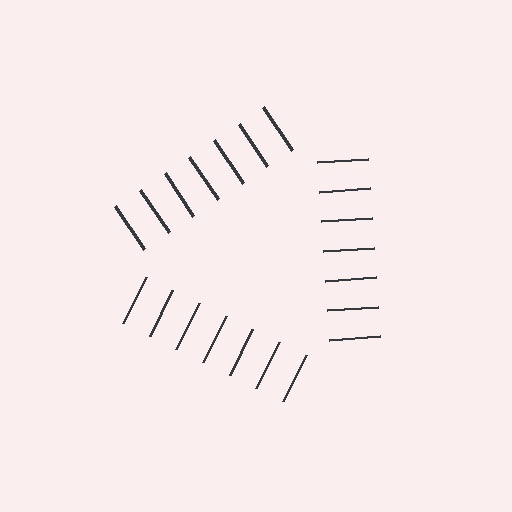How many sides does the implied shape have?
3 sides — the line-ends trace a triangle.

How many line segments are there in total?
21 — 7 along each of the 3 edges.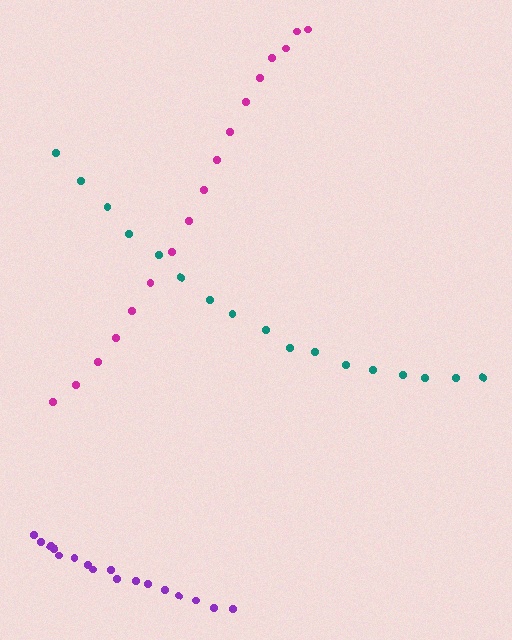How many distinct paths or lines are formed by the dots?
There are 3 distinct paths.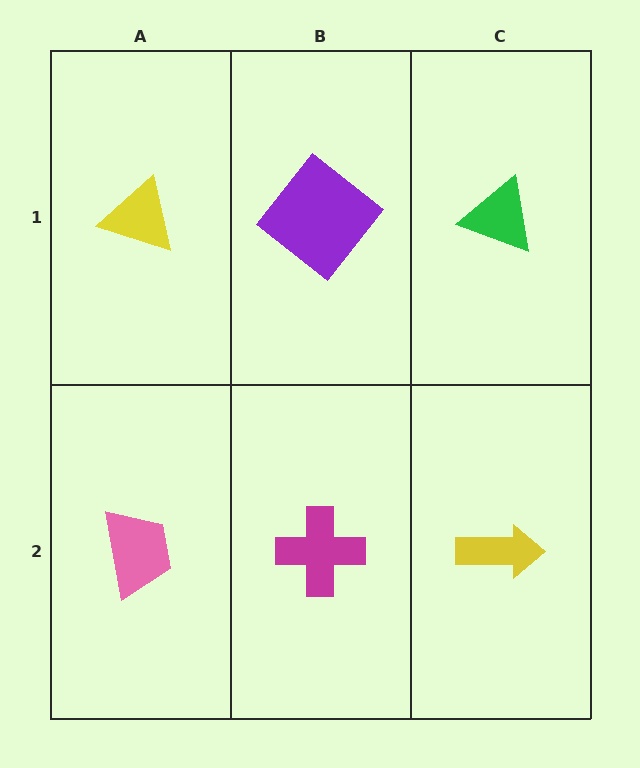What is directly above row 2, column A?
A yellow triangle.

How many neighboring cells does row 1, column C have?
2.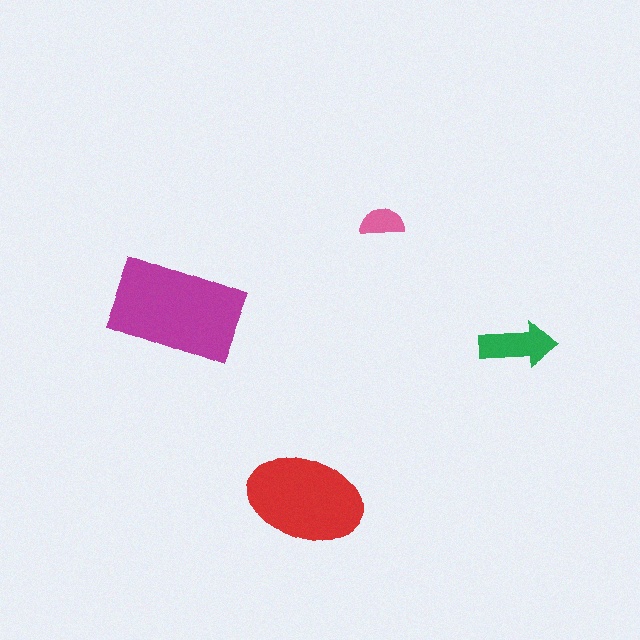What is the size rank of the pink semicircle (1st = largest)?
4th.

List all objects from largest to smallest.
The magenta rectangle, the red ellipse, the green arrow, the pink semicircle.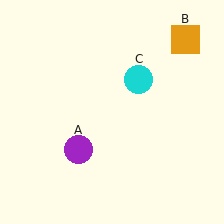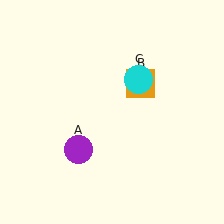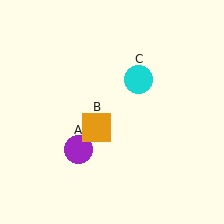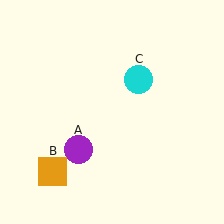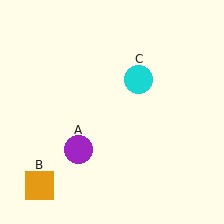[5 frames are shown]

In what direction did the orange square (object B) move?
The orange square (object B) moved down and to the left.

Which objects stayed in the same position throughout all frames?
Purple circle (object A) and cyan circle (object C) remained stationary.